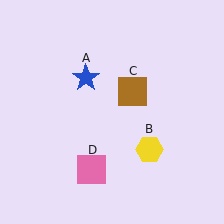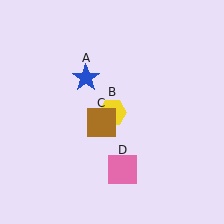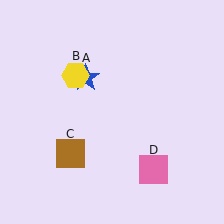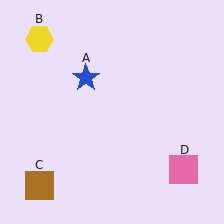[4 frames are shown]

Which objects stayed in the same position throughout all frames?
Blue star (object A) remained stationary.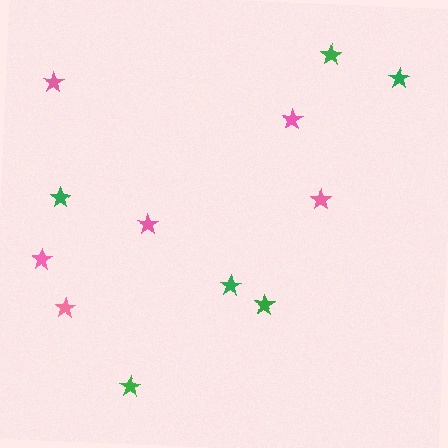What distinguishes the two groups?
There are 2 groups: one group of green stars (6) and one group of pink stars (6).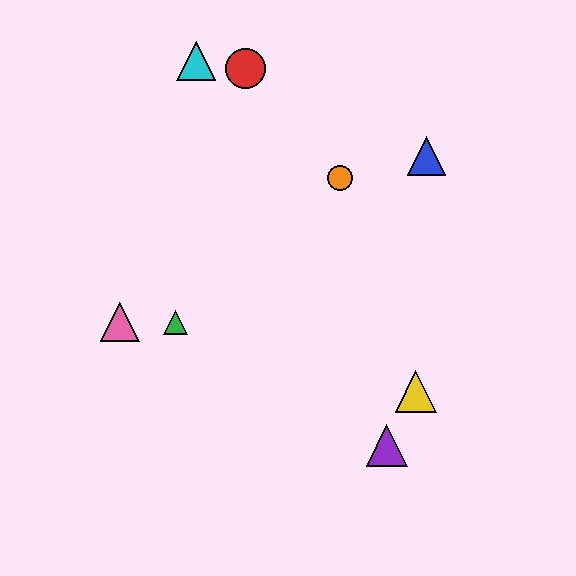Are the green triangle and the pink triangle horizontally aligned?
Yes, both are at y≈322.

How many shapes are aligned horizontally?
2 shapes (the green triangle, the pink triangle) are aligned horizontally.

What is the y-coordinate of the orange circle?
The orange circle is at y≈178.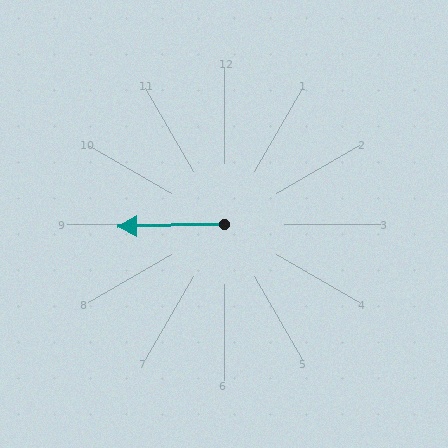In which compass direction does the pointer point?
West.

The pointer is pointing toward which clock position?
Roughly 9 o'clock.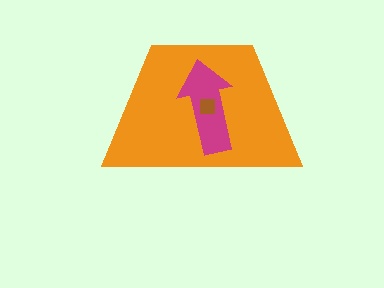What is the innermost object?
The brown square.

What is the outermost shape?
The orange trapezoid.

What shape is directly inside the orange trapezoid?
The magenta arrow.